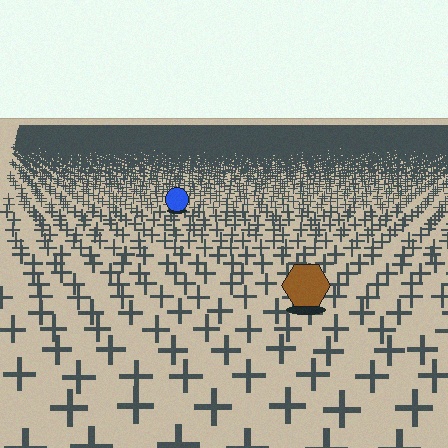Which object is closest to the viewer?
The brown hexagon is closest. The texture marks near it are larger and more spread out.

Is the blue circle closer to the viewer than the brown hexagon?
No. The brown hexagon is closer — you can tell from the texture gradient: the ground texture is coarser near it.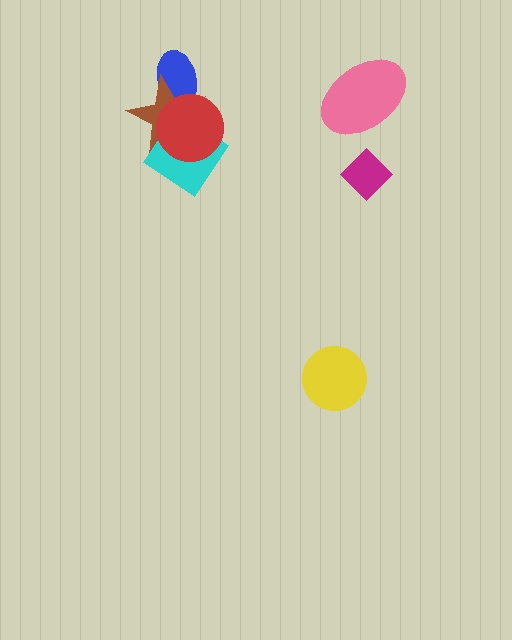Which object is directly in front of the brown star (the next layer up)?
The cyan diamond is directly in front of the brown star.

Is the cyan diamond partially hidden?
Yes, it is partially covered by another shape.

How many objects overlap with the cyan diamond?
2 objects overlap with the cyan diamond.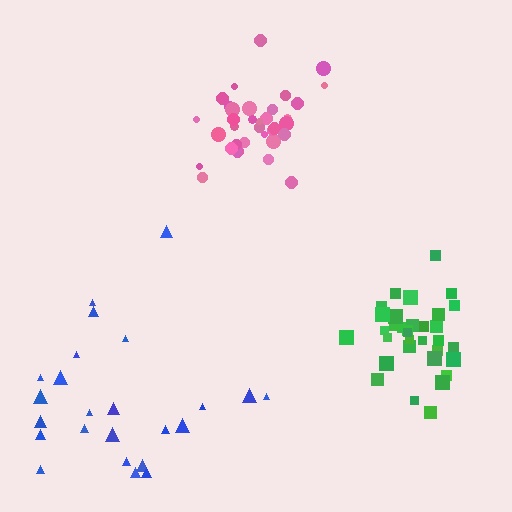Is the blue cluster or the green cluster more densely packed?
Green.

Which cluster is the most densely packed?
Pink.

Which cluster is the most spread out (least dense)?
Blue.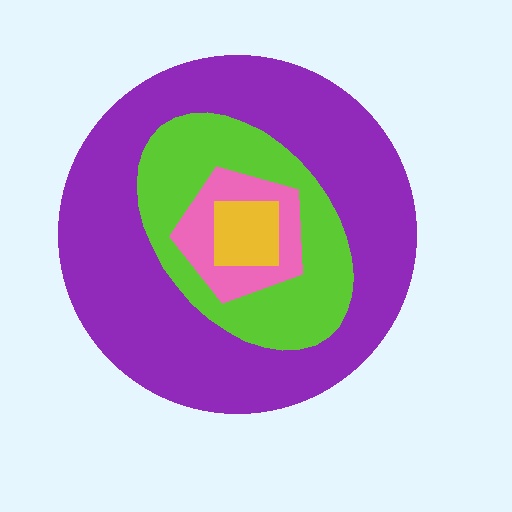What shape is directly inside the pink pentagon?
The yellow square.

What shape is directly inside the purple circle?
The lime ellipse.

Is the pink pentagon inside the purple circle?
Yes.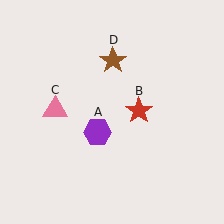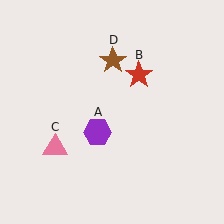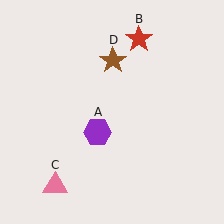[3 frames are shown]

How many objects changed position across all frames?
2 objects changed position: red star (object B), pink triangle (object C).